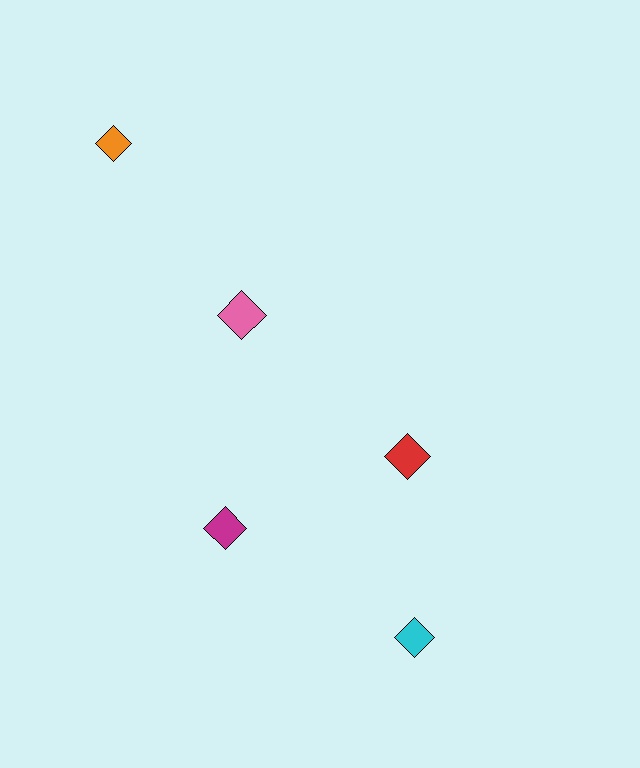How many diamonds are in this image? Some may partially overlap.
There are 5 diamonds.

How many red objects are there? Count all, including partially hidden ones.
There is 1 red object.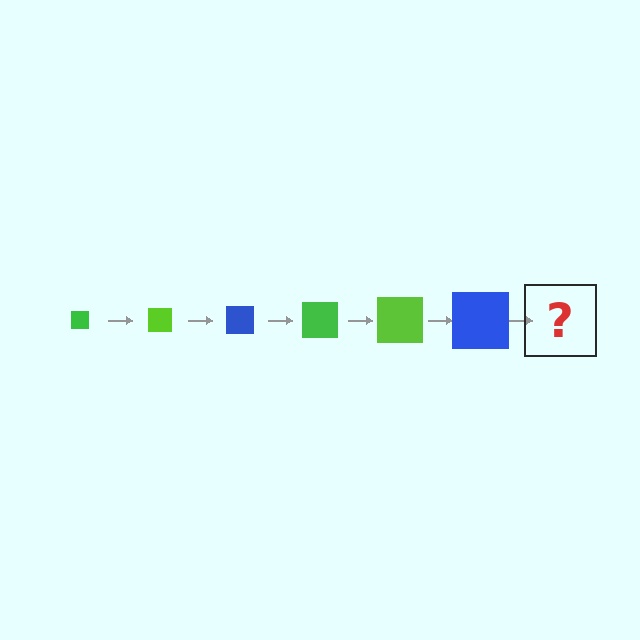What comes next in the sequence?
The next element should be a green square, larger than the previous one.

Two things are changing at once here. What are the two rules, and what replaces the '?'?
The two rules are that the square grows larger each step and the color cycles through green, lime, and blue. The '?' should be a green square, larger than the previous one.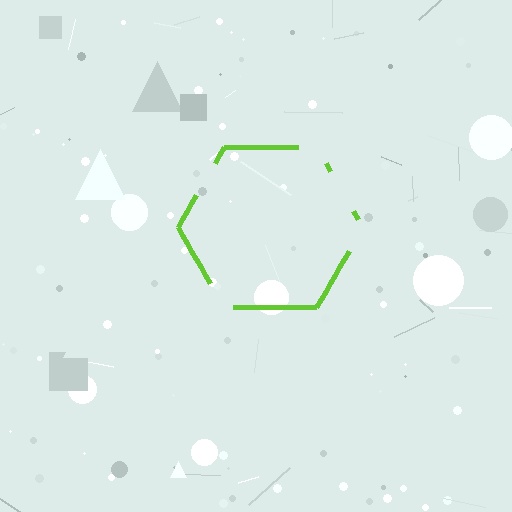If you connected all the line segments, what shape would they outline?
They would outline a hexagon.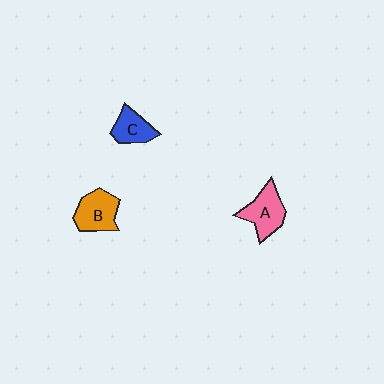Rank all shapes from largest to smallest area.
From largest to smallest: A (pink), B (orange), C (blue).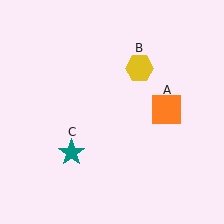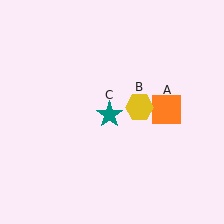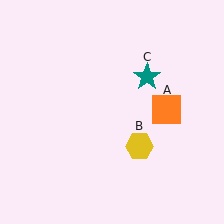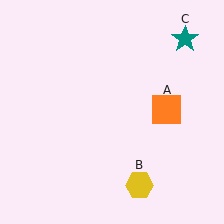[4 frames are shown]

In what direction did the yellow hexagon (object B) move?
The yellow hexagon (object B) moved down.